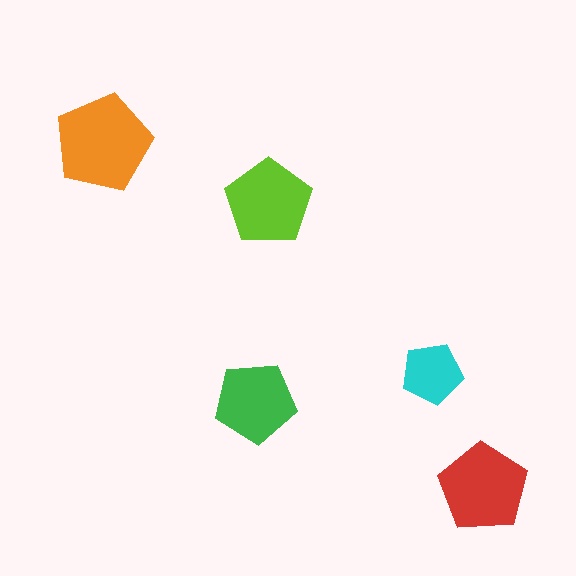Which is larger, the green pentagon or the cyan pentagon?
The green one.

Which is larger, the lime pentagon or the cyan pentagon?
The lime one.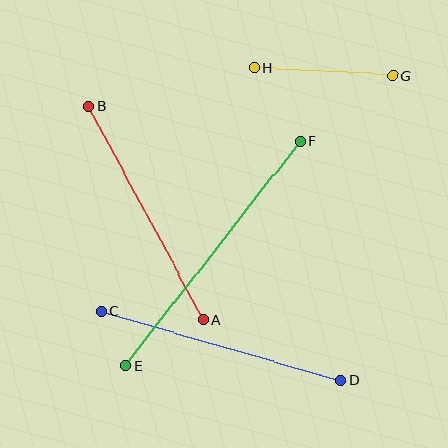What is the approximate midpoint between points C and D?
The midpoint is at approximately (221, 346) pixels.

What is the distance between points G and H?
The distance is approximately 139 pixels.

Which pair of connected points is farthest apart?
Points E and F are farthest apart.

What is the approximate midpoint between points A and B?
The midpoint is at approximately (146, 213) pixels.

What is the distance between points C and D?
The distance is approximately 250 pixels.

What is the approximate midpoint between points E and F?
The midpoint is at approximately (213, 253) pixels.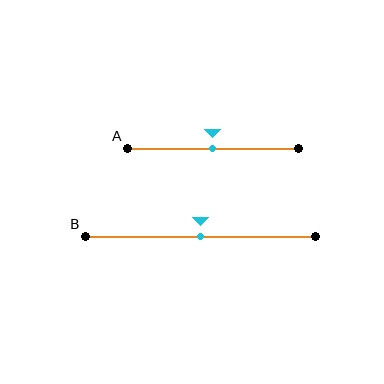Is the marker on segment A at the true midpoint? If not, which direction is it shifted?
Yes, the marker on segment A is at the true midpoint.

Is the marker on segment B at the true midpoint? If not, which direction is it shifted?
Yes, the marker on segment B is at the true midpoint.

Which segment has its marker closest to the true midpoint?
Segment A has its marker closest to the true midpoint.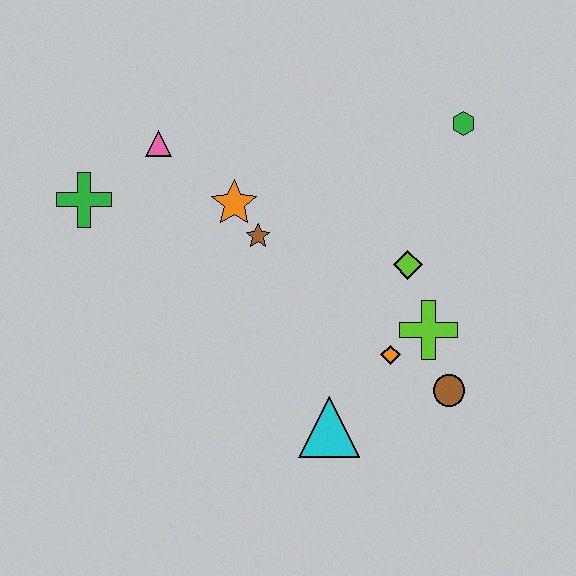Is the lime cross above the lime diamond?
No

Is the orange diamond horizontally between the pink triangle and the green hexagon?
Yes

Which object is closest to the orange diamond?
The lime cross is closest to the orange diamond.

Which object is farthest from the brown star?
The brown circle is farthest from the brown star.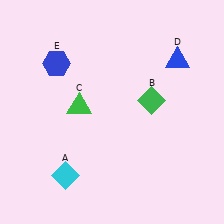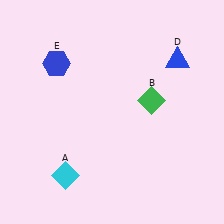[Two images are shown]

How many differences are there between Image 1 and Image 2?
There is 1 difference between the two images.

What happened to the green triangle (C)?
The green triangle (C) was removed in Image 2. It was in the top-left area of Image 1.